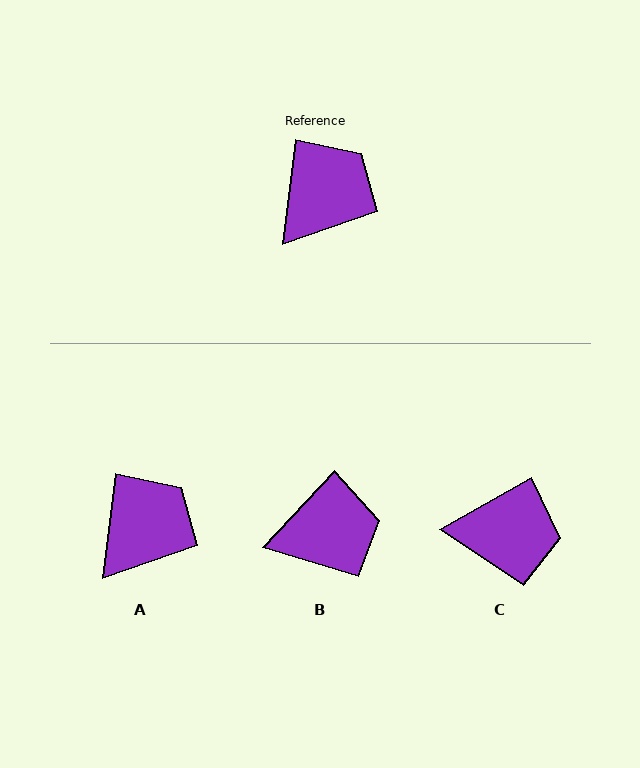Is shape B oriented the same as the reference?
No, it is off by about 36 degrees.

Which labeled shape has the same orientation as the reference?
A.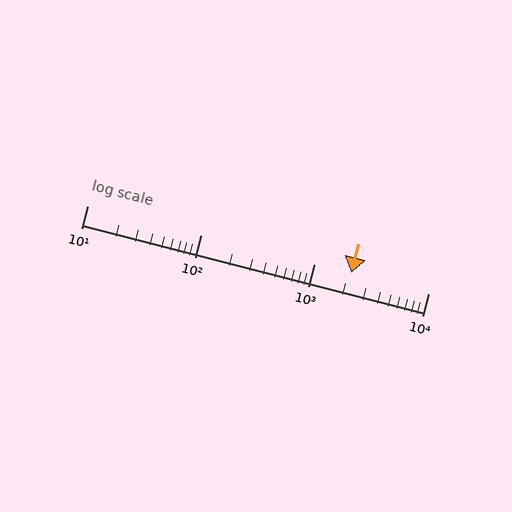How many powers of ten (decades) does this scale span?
The scale spans 3 decades, from 10 to 10000.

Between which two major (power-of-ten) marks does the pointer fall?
The pointer is between 1000 and 10000.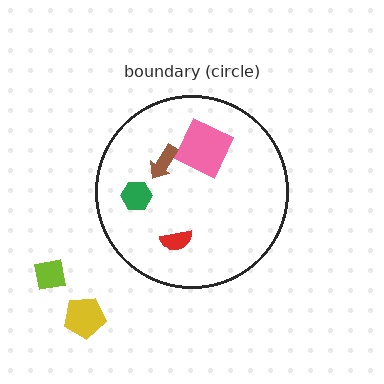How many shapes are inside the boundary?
4 inside, 2 outside.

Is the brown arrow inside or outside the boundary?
Inside.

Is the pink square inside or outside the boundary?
Inside.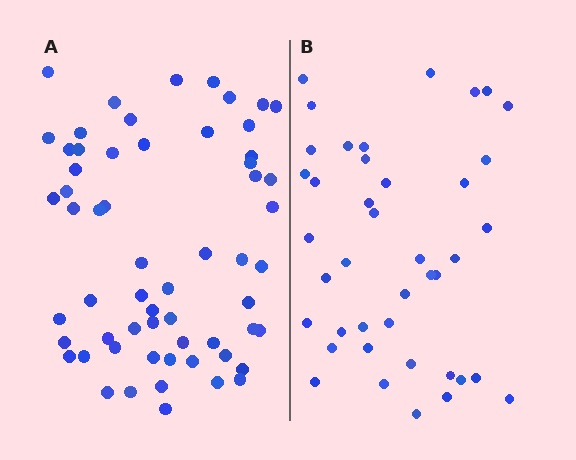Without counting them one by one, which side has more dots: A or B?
Region A (the left region) has more dots.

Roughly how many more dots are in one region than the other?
Region A has approximately 20 more dots than region B.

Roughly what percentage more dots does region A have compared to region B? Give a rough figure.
About 45% more.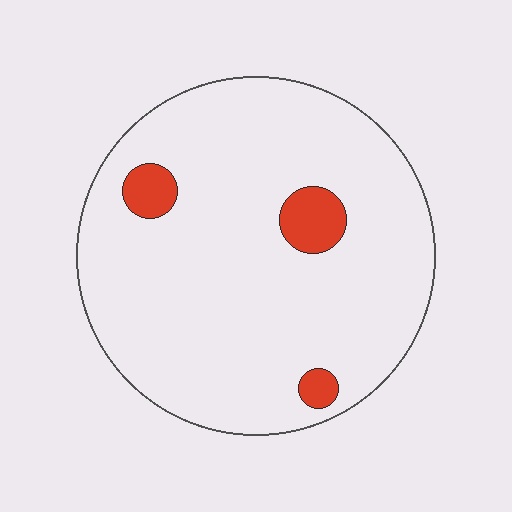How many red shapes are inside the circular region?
3.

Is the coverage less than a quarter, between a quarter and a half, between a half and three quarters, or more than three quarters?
Less than a quarter.